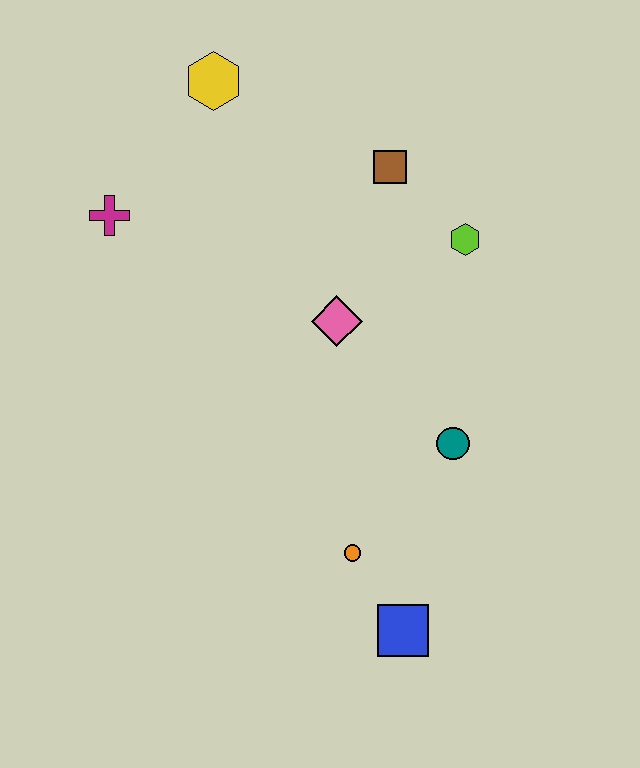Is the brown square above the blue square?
Yes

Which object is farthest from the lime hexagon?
The blue square is farthest from the lime hexagon.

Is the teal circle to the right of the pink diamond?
Yes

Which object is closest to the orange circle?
The blue square is closest to the orange circle.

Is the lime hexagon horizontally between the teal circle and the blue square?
No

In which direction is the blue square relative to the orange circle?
The blue square is below the orange circle.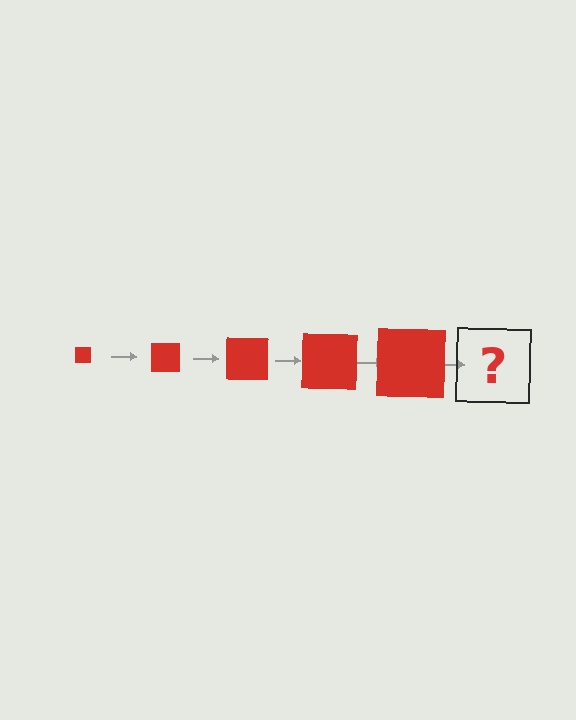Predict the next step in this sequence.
The next step is a red square, larger than the previous one.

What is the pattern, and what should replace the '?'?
The pattern is that the square gets progressively larger each step. The '?' should be a red square, larger than the previous one.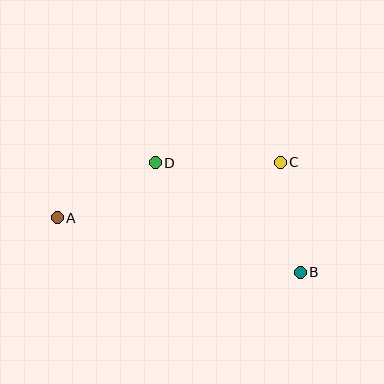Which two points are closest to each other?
Points B and C are closest to each other.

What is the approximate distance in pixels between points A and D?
The distance between A and D is approximately 112 pixels.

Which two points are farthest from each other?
Points A and B are farthest from each other.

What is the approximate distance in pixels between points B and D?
The distance between B and D is approximately 182 pixels.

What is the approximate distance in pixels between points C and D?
The distance between C and D is approximately 125 pixels.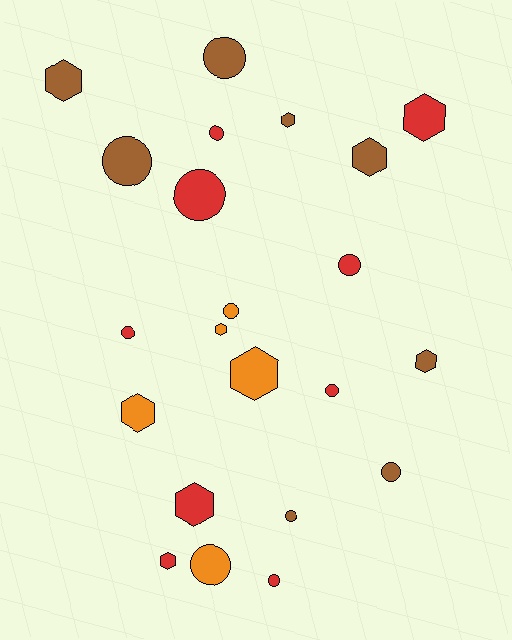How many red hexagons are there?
There are 3 red hexagons.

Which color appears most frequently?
Red, with 9 objects.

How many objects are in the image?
There are 22 objects.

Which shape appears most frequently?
Circle, with 12 objects.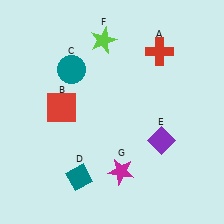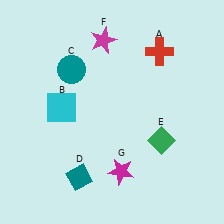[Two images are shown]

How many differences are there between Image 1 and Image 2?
There are 3 differences between the two images.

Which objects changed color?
B changed from red to cyan. E changed from purple to green. F changed from lime to magenta.